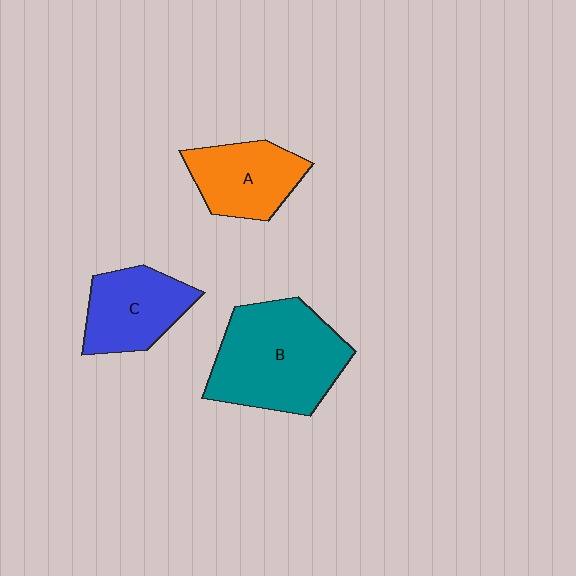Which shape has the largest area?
Shape B (teal).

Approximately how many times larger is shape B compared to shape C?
Approximately 1.7 times.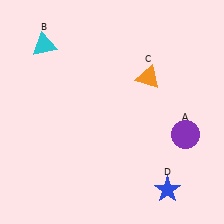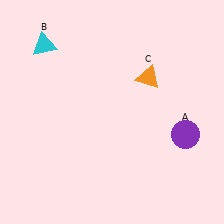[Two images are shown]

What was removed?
The blue star (D) was removed in Image 2.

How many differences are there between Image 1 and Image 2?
There is 1 difference between the two images.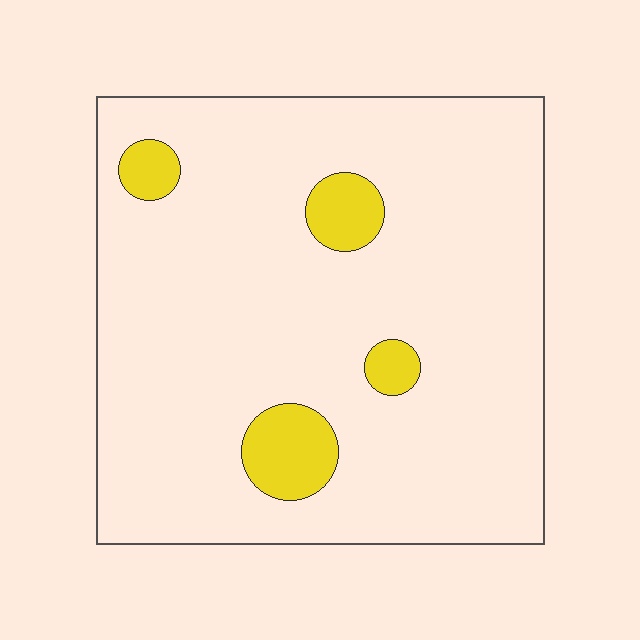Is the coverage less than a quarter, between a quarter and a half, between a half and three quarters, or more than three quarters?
Less than a quarter.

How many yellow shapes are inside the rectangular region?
4.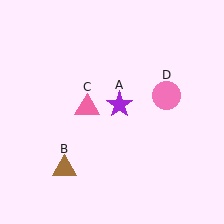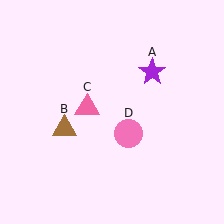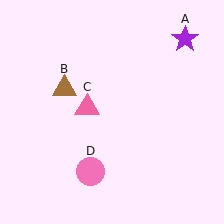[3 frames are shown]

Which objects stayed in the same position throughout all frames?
Pink triangle (object C) remained stationary.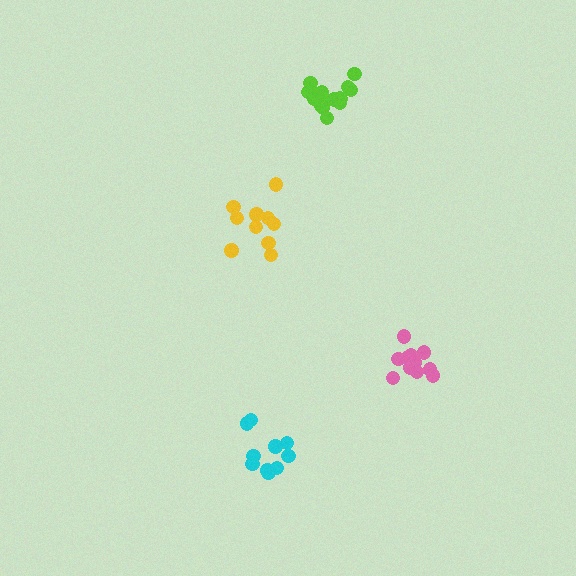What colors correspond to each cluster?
The clusters are colored: yellow, pink, cyan, lime.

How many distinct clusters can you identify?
There are 4 distinct clusters.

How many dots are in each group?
Group 1: 10 dots, Group 2: 11 dots, Group 3: 10 dots, Group 4: 16 dots (47 total).